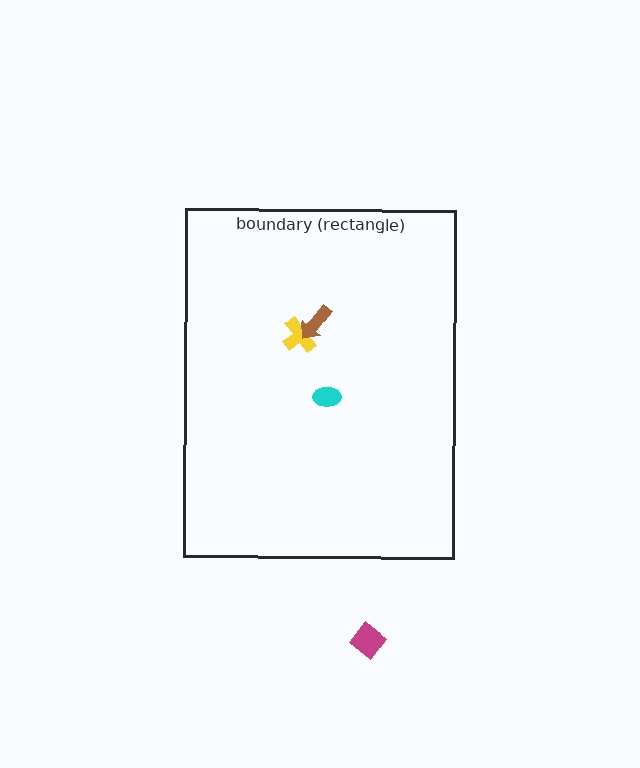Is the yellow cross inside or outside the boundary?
Inside.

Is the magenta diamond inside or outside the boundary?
Outside.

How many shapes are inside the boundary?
3 inside, 1 outside.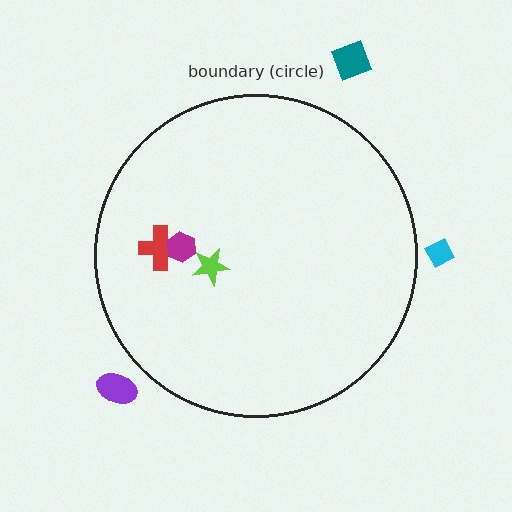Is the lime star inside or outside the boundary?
Inside.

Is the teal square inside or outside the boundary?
Outside.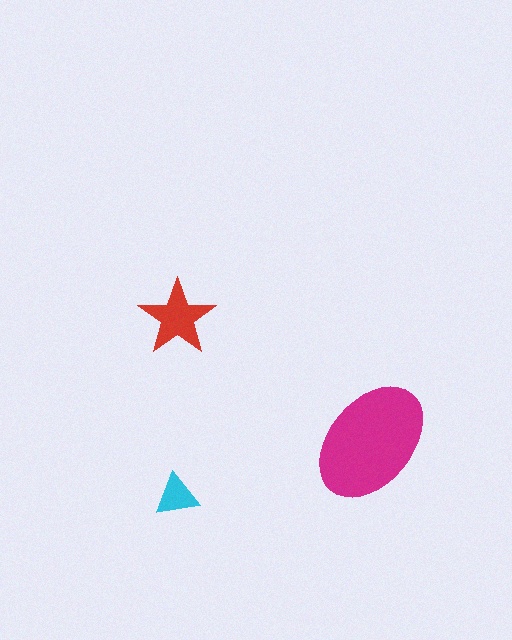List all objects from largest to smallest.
The magenta ellipse, the red star, the cyan triangle.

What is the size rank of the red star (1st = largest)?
2nd.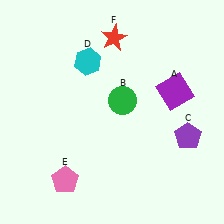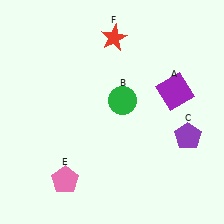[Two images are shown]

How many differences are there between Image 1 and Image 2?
There is 1 difference between the two images.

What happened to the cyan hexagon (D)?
The cyan hexagon (D) was removed in Image 2. It was in the top-left area of Image 1.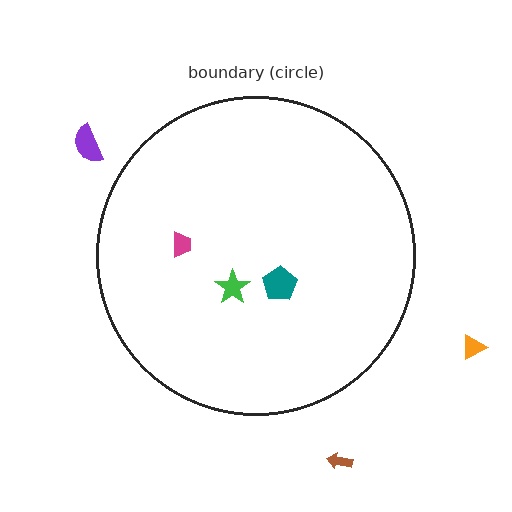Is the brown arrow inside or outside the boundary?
Outside.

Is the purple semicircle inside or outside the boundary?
Outside.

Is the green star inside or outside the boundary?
Inside.